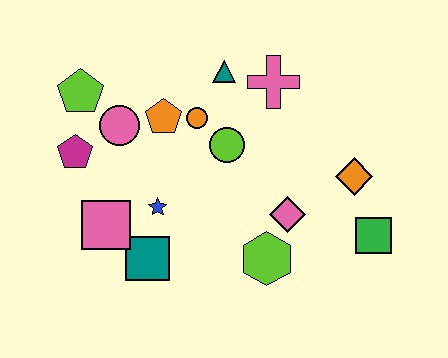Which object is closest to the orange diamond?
The green square is closest to the orange diamond.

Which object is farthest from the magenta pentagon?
The green square is farthest from the magenta pentagon.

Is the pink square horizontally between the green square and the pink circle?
No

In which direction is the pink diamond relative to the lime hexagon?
The pink diamond is above the lime hexagon.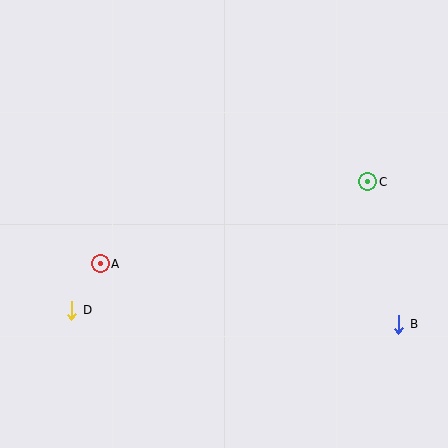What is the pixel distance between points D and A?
The distance between D and A is 54 pixels.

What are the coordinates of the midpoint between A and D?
The midpoint between A and D is at (86, 287).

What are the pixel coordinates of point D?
Point D is at (72, 310).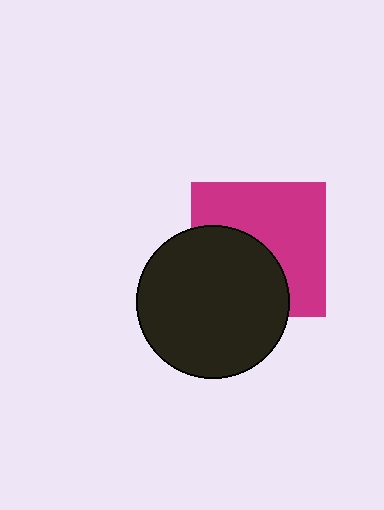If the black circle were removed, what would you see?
You would see the complete magenta square.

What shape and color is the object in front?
The object in front is a black circle.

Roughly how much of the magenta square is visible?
About half of it is visible (roughly 57%).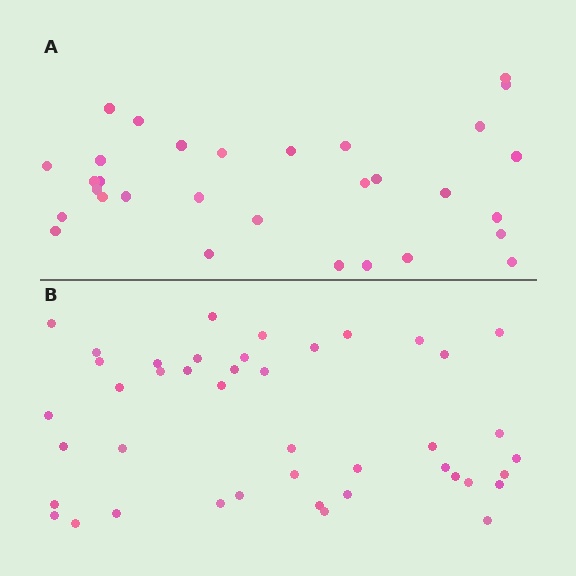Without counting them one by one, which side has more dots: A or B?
Region B (the bottom region) has more dots.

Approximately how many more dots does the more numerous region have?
Region B has roughly 12 or so more dots than region A.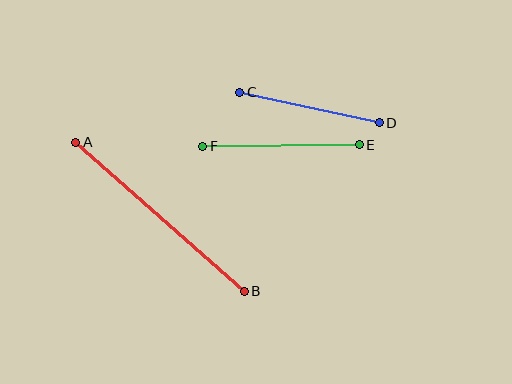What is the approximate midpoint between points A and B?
The midpoint is at approximately (160, 217) pixels.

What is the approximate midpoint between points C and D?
The midpoint is at approximately (309, 107) pixels.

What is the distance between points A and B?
The distance is approximately 225 pixels.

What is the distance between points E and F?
The distance is approximately 157 pixels.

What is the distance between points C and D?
The distance is approximately 143 pixels.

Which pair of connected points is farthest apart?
Points A and B are farthest apart.